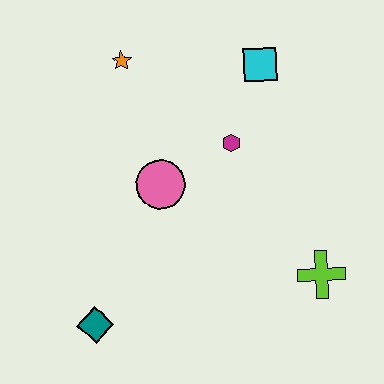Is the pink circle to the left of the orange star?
No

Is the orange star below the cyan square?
No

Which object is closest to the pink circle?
The magenta hexagon is closest to the pink circle.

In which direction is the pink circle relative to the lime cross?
The pink circle is to the left of the lime cross.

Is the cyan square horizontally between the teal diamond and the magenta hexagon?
No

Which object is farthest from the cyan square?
The teal diamond is farthest from the cyan square.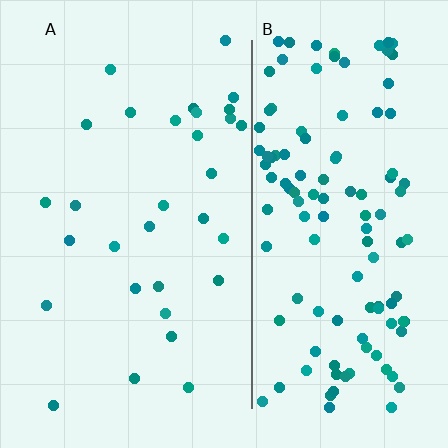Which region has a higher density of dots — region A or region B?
B (the right).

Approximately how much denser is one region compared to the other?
Approximately 4.1× — region B over region A.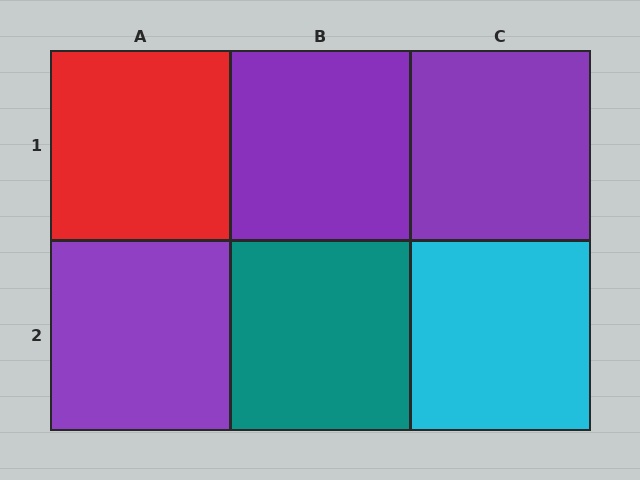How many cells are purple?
3 cells are purple.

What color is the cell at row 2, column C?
Cyan.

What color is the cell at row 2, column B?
Teal.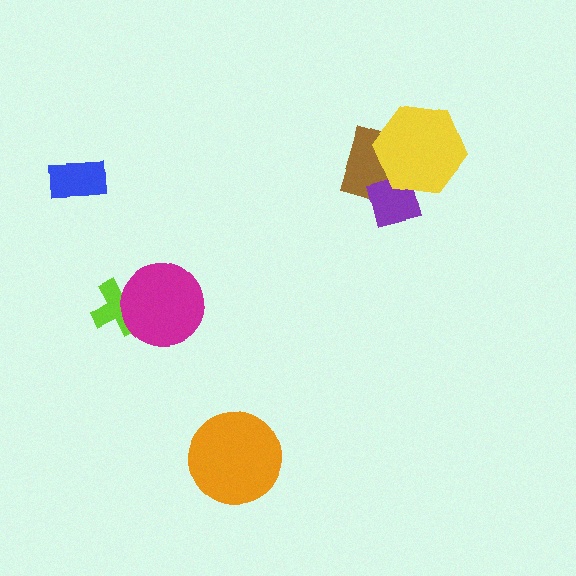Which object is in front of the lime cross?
The magenta circle is in front of the lime cross.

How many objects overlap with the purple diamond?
2 objects overlap with the purple diamond.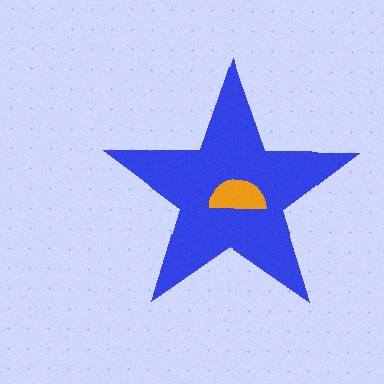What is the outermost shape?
The blue star.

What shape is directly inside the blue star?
The orange semicircle.